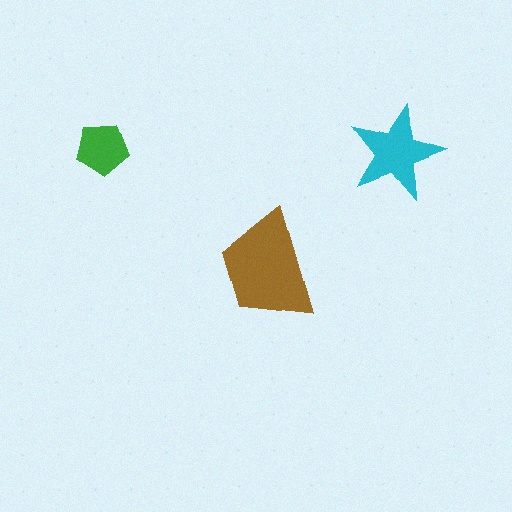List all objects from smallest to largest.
The green pentagon, the cyan star, the brown trapezoid.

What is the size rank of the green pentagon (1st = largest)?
3rd.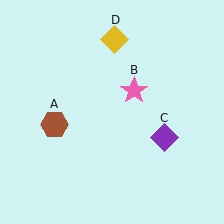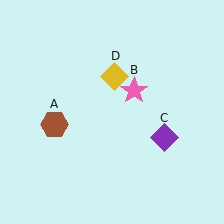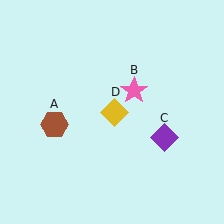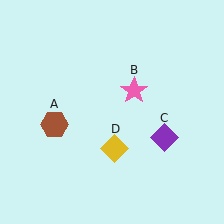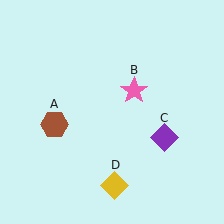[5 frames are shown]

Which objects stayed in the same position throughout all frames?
Brown hexagon (object A) and pink star (object B) and purple diamond (object C) remained stationary.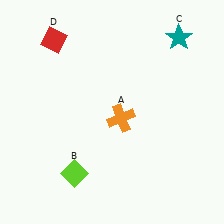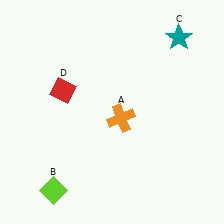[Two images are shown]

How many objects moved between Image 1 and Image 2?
2 objects moved between the two images.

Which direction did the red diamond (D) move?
The red diamond (D) moved down.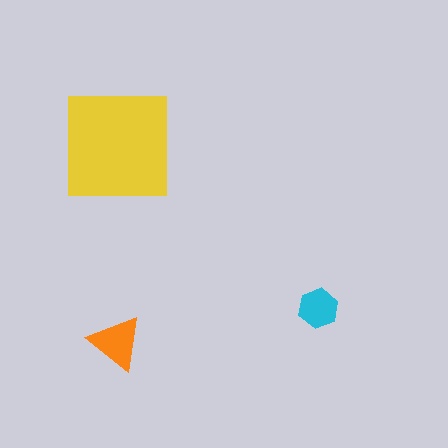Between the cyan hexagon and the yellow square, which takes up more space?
The yellow square.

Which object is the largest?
The yellow square.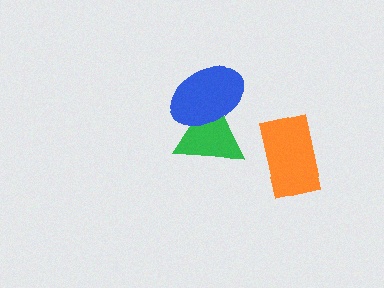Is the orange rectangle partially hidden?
No, no other shape covers it.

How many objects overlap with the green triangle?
1 object overlaps with the green triangle.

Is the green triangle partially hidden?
Yes, it is partially covered by another shape.